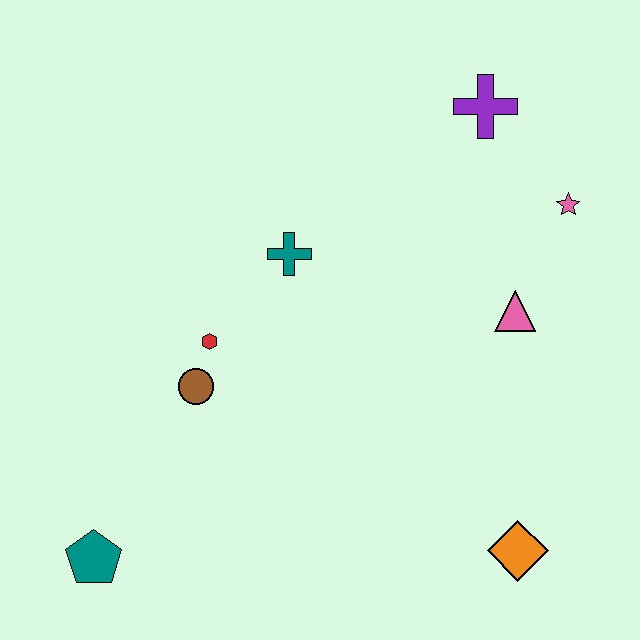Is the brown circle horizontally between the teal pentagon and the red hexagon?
Yes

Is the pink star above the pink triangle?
Yes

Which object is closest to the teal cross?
The red hexagon is closest to the teal cross.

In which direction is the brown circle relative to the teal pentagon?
The brown circle is above the teal pentagon.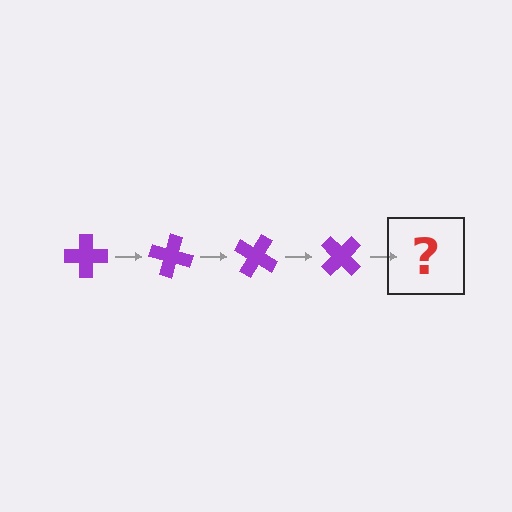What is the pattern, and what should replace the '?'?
The pattern is that the cross rotates 15 degrees each step. The '?' should be a purple cross rotated 60 degrees.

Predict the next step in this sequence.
The next step is a purple cross rotated 60 degrees.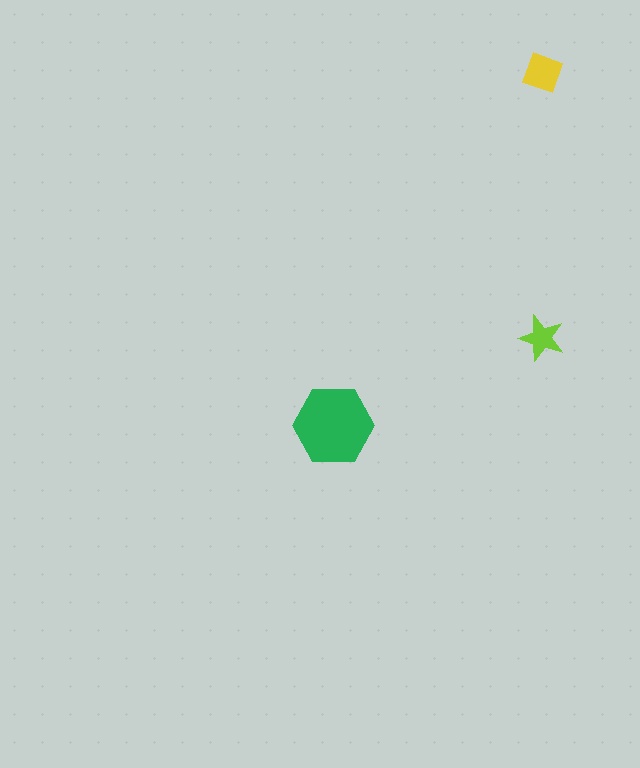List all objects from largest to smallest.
The green hexagon, the yellow diamond, the lime star.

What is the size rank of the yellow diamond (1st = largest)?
2nd.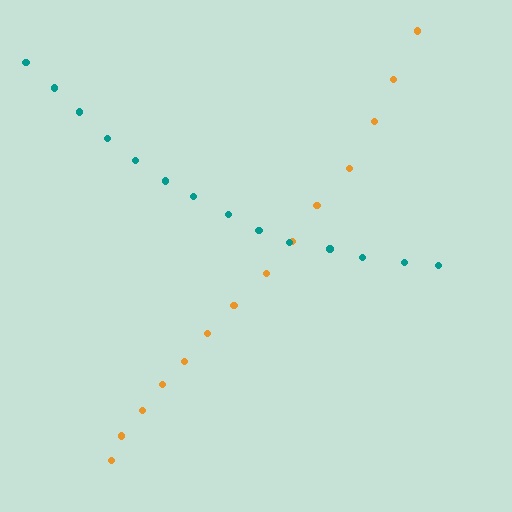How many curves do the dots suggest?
There are 2 distinct paths.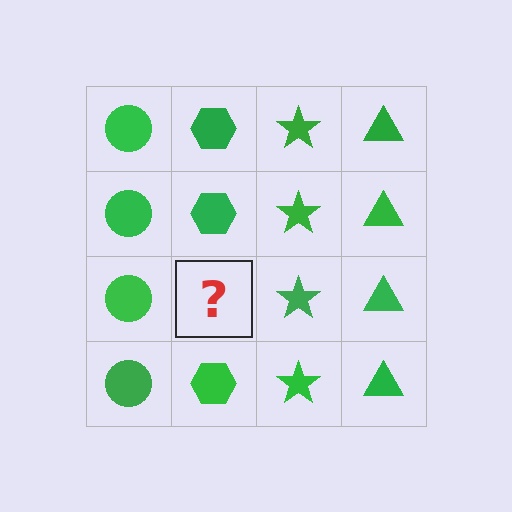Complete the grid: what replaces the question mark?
The question mark should be replaced with a green hexagon.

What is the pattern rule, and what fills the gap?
The rule is that each column has a consistent shape. The gap should be filled with a green hexagon.